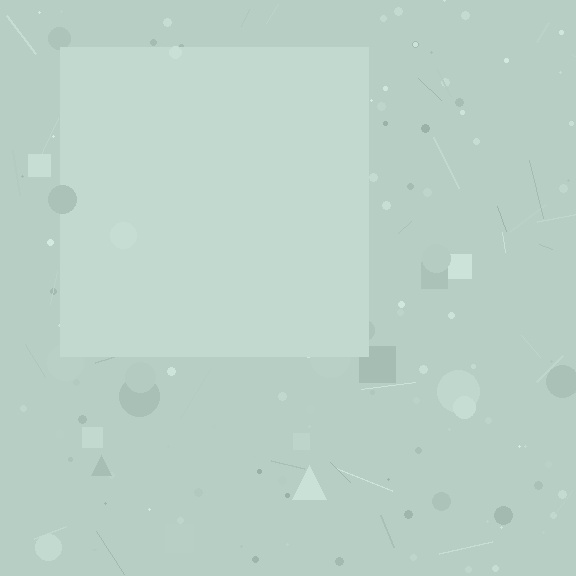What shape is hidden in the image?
A square is hidden in the image.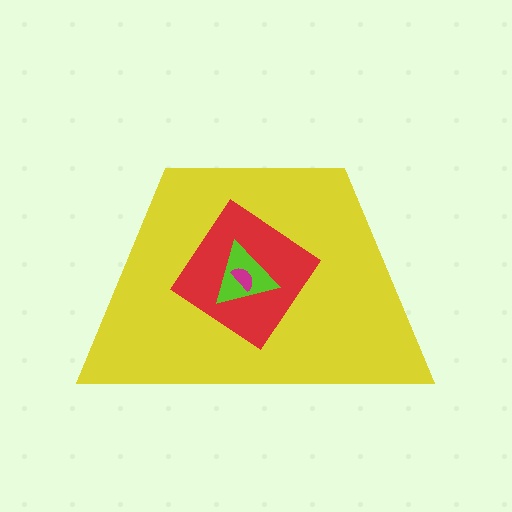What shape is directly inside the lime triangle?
The magenta semicircle.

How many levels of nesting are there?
4.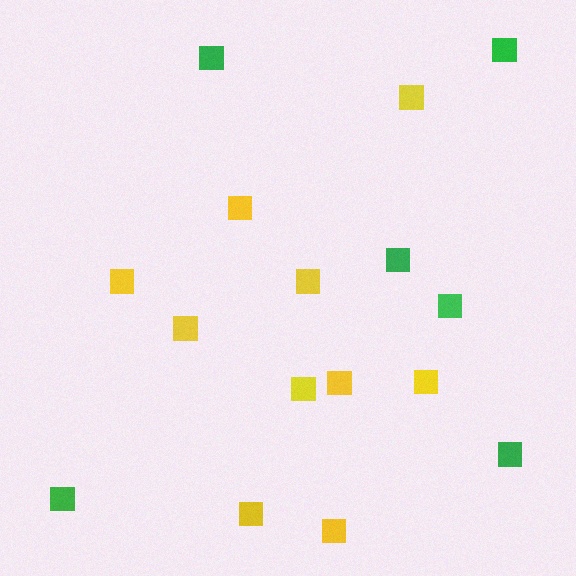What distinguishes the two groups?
There are 2 groups: one group of yellow squares (10) and one group of green squares (6).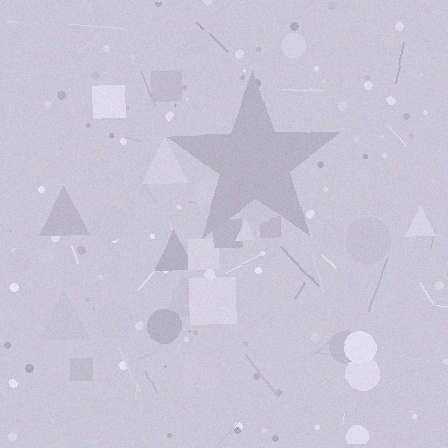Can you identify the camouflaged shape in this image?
The camouflaged shape is a star.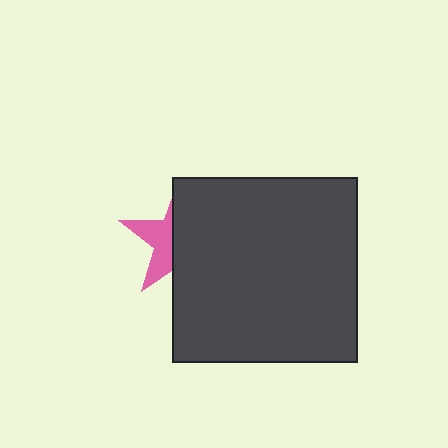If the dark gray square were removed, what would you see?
You would see the complete pink star.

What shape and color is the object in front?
The object in front is a dark gray square.